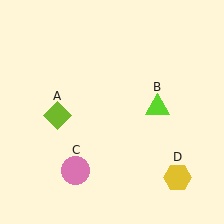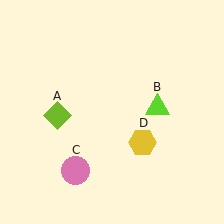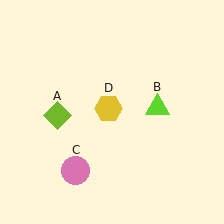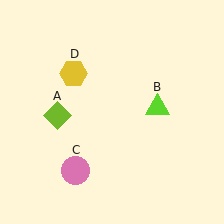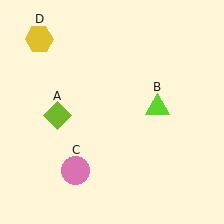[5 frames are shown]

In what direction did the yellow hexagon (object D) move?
The yellow hexagon (object D) moved up and to the left.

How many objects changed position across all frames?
1 object changed position: yellow hexagon (object D).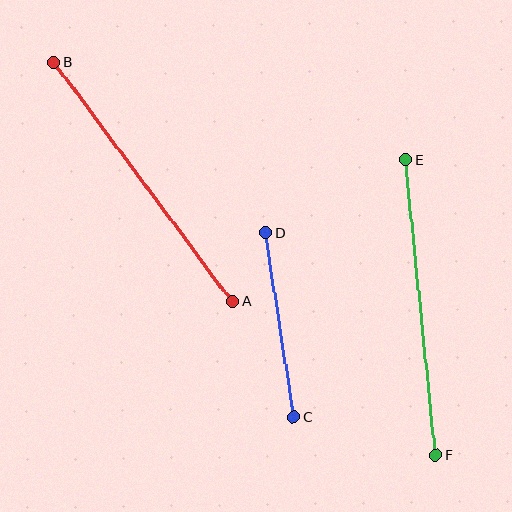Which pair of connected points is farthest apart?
Points A and B are farthest apart.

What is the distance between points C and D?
The distance is approximately 187 pixels.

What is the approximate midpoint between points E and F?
The midpoint is at approximately (421, 307) pixels.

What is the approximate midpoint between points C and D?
The midpoint is at approximately (280, 325) pixels.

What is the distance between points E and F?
The distance is approximately 298 pixels.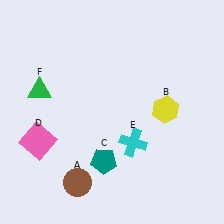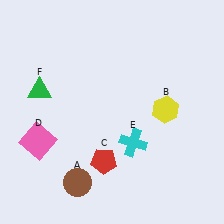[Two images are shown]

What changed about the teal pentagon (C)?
In Image 1, C is teal. In Image 2, it changed to red.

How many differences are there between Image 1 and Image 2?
There is 1 difference between the two images.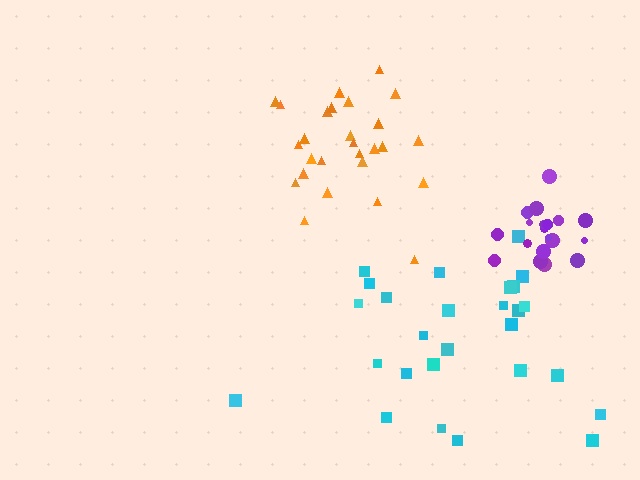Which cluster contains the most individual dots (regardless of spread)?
Orange (27).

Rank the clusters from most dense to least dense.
purple, orange, cyan.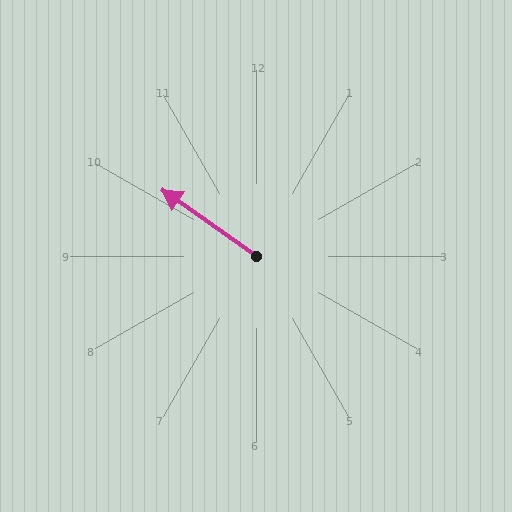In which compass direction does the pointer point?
Northwest.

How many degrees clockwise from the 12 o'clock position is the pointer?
Approximately 305 degrees.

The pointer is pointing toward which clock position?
Roughly 10 o'clock.